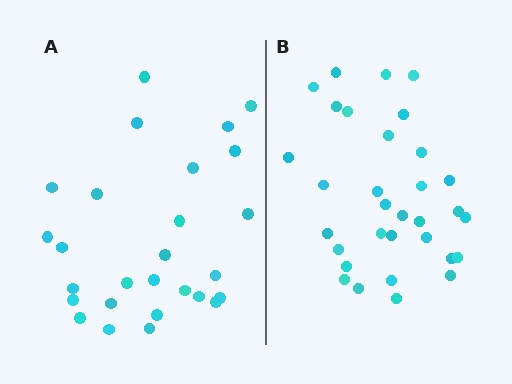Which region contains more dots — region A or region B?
Region B (the right region) has more dots.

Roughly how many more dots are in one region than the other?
Region B has about 5 more dots than region A.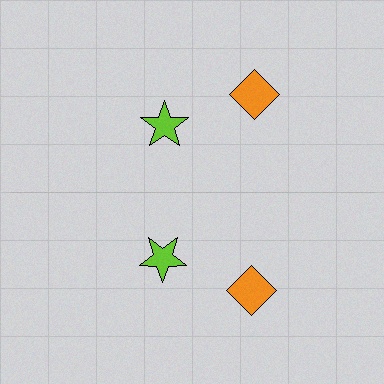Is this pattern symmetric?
Yes, this pattern has bilateral (reflection) symmetry.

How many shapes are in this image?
There are 4 shapes in this image.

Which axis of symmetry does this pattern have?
The pattern has a horizontal axis of symmetry running through the center of the image.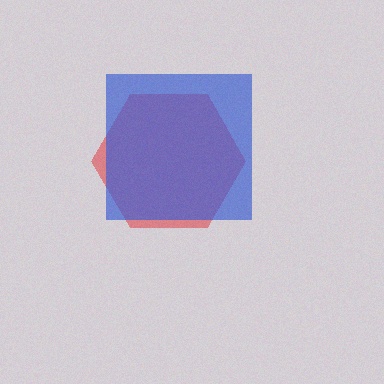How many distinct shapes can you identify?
There are 2 distinct shapes: a red hexagon, a blue square.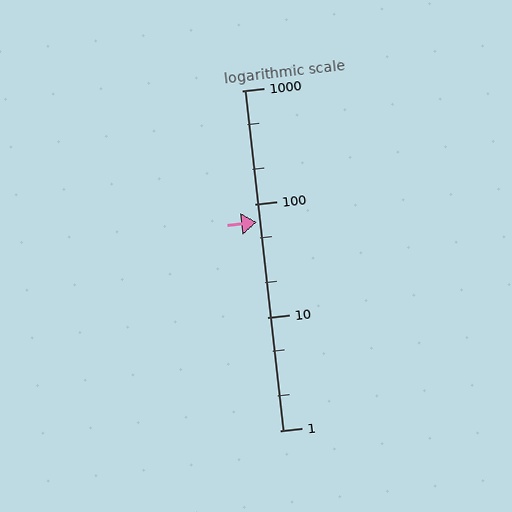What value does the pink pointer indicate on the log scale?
The pointer indicates approximately 69.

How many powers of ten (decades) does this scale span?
The scale spans 3 decades, from 1 to 1000.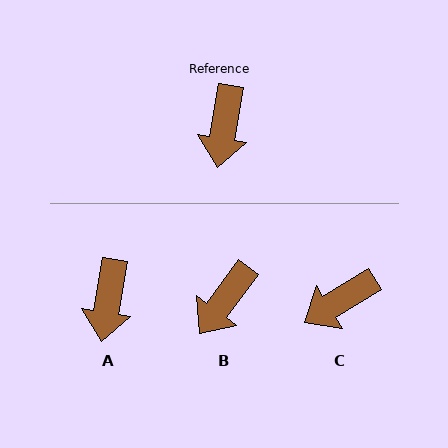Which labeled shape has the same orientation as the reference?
A.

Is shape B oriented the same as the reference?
No, it is off by about 27 degrees.